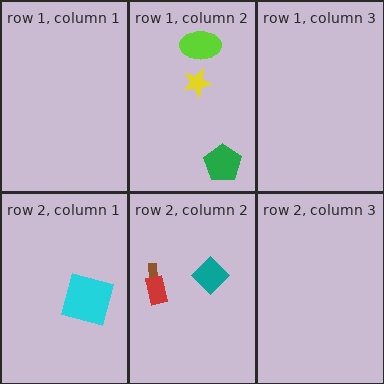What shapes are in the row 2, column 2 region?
The teal diamond, the brown arrow, the red rectangle.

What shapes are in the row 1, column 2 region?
The yellow star, the lime ellipse, the green pentagon.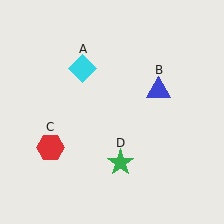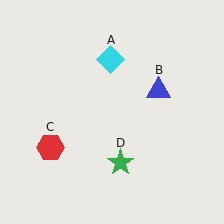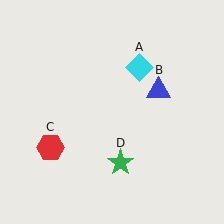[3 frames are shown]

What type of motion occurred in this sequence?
The cyan diamond (object A) rotated clockwise around the center of the scene.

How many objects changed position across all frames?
1 object changed position: cyan diamond (object A).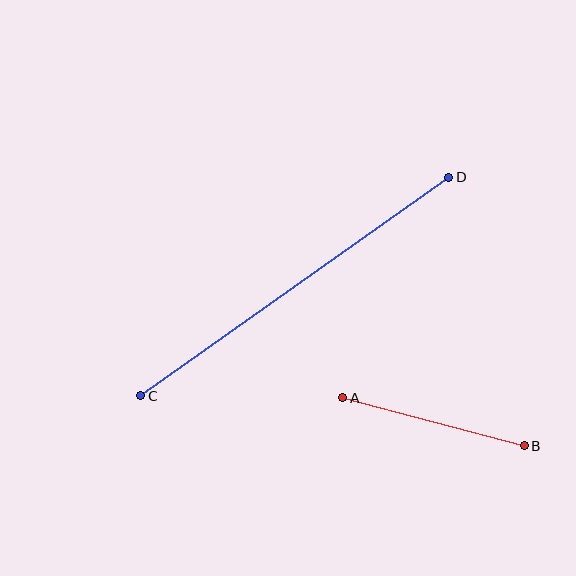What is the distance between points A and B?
The distance is approximately 188 pixels.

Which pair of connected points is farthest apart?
Points C and D are farthest apart.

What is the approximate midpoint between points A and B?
The midpoint is at approximately (434, 422) pixels.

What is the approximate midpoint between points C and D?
The midpoint is at approximately (295, 286) pixels.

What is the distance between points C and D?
The distance is approximately 378 pixels.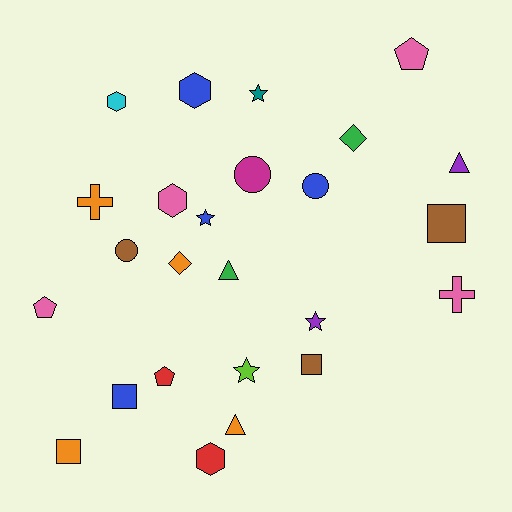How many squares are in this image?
There are 4 squares.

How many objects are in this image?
There are 25 objects.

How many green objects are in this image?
There are 2 green objects.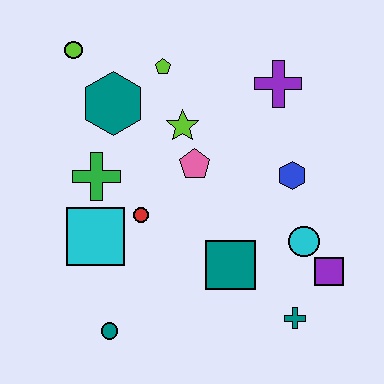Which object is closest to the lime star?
The pink pentagon is closest to the lime star.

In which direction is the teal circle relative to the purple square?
The teal circle is to the left of the purple square.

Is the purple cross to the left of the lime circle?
No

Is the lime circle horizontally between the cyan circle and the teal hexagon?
No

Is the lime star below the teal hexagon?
Yes